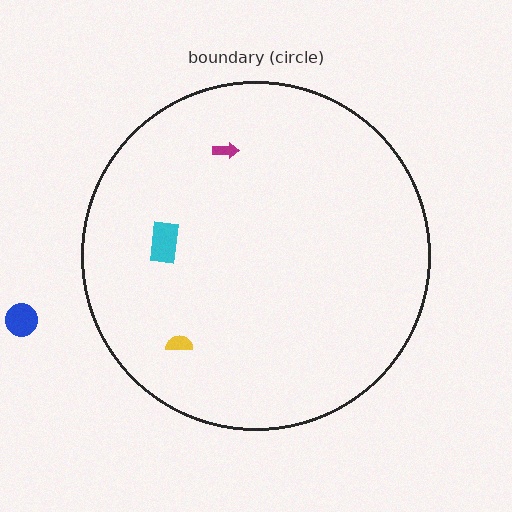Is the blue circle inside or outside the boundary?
Outside.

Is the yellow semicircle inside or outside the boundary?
Inside.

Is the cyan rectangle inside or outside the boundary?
Inside.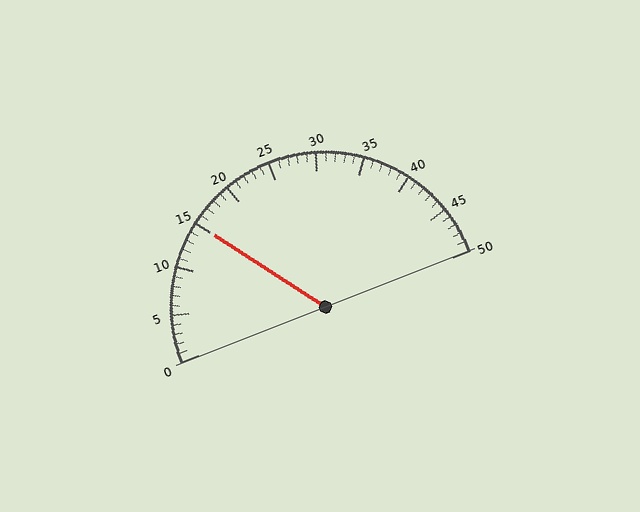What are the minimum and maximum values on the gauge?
The gauge ranges from 0 to 50.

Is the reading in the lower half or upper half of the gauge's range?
The reading is in the lower half of the range (0 to 50).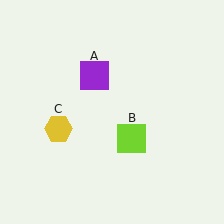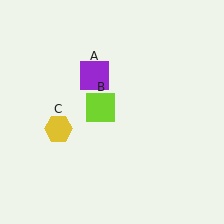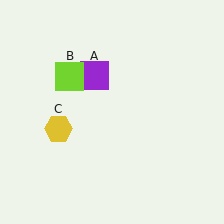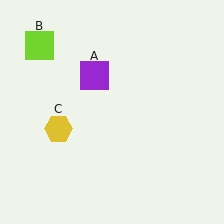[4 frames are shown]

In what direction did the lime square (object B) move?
The lime square (object B) moved up and to the left.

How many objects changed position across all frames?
1 object changed position: lime square (object B).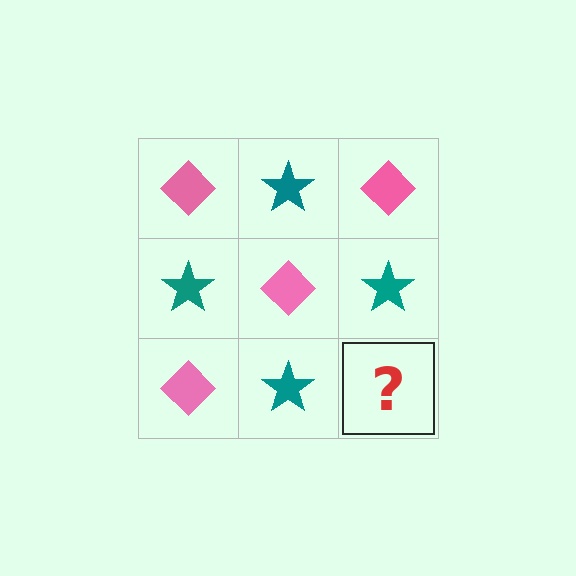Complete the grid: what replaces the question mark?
The question mark should be replaced with a pink diamond.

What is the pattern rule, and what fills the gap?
The rule is that it alternates pink diamond and teal star in a checkerboard pattern. The gap should be filled with a pink diamond.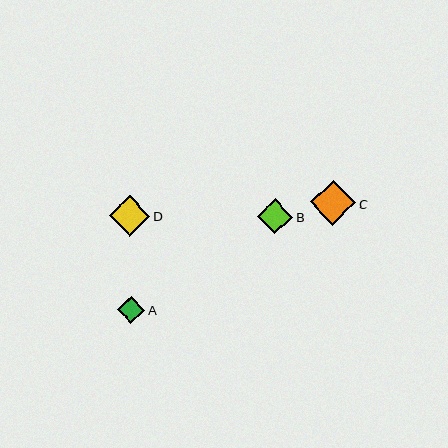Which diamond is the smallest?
Diamond A is the smallest with a size of approximately 27 pixels.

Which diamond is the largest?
Diamond C is the largest with a size of approximately 45 pixels.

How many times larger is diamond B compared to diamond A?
Diamond B is approximately 1.3 times the size of diamond A.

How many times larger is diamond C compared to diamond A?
Diamond C is approximately 1.7 times the size of diamond A.